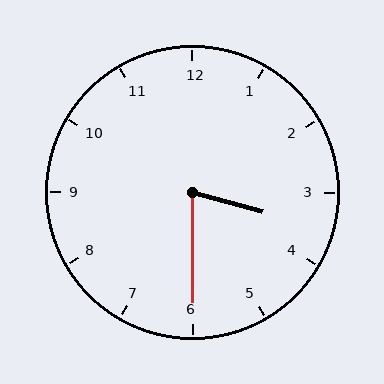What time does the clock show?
3:30.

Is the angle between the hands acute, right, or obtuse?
It is acute.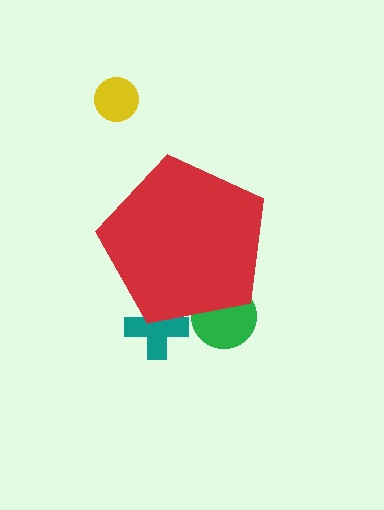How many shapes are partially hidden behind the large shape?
2 shapes are partially hidden.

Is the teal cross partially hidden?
Yes, the teal cross is partially hidden behind the red pentagon.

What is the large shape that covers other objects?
A red pentagon.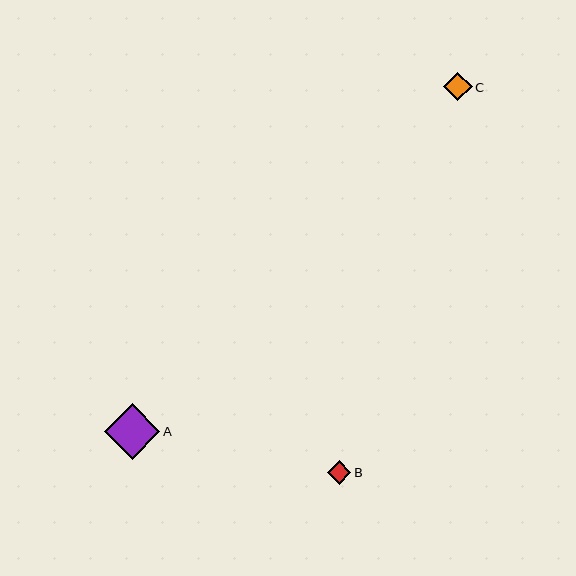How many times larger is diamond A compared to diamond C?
Diamond A is approximately 1.9 times the size of diamond C.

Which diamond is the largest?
Diamond A is the largest with a size of approximately 55 pixels.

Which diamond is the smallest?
Diamond B is the smallest with a size of approximately 24 pixels.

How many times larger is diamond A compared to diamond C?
Diamond A is approximately 1.9 times the size of diamond C.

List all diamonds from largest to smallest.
From largest to smallest: A, C, B.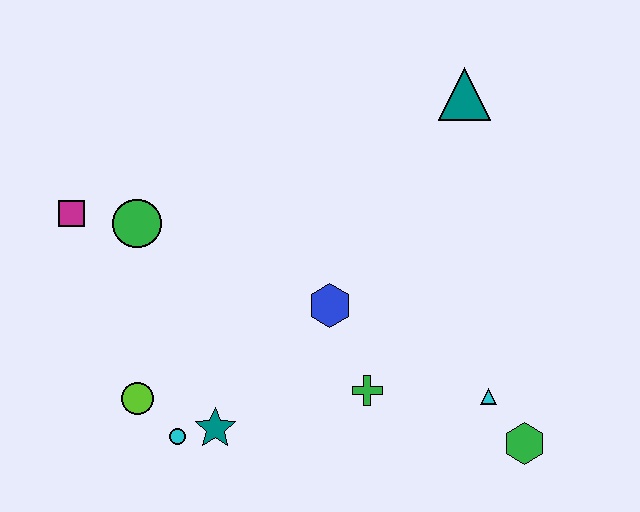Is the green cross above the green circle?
No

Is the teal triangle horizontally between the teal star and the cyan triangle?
Yes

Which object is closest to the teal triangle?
The blue hexagon is closest to the teal triangle.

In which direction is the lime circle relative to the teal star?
The lime circle is to the left of the teal star.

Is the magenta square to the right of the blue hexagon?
No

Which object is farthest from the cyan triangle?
The magenta square is farthest from the cyan triangle.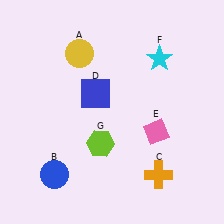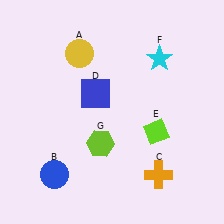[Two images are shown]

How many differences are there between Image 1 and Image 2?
There is 1 difference between the two images.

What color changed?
The diamond (E) changed from pink in Image 1 to lime in Image 2.